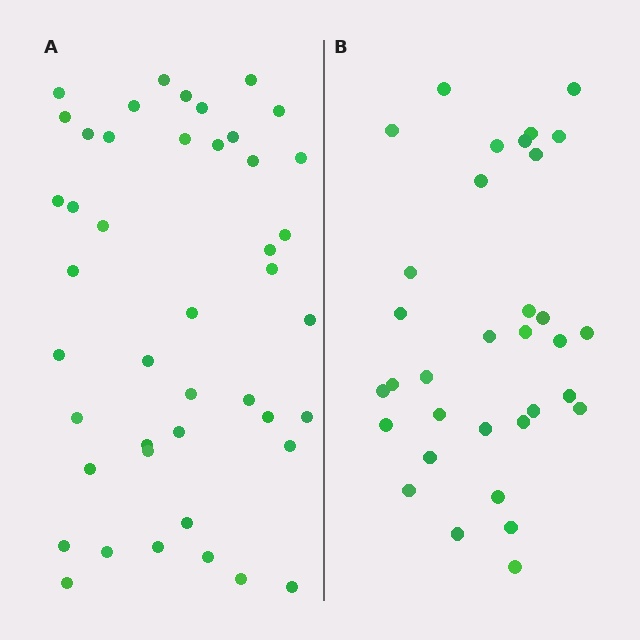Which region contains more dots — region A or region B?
Region A (the left region) has more dots.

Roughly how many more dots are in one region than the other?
Region A has roughly 12 or so more dots than region B.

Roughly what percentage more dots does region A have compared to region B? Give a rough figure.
About 35% more.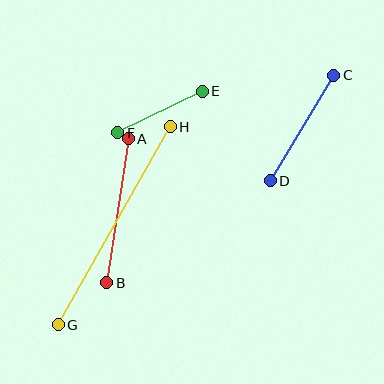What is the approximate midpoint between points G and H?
The midpoint is at approximately (114, 226) pixels.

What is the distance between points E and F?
The distance is approximately 94 pixels.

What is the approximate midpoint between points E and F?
The midpoint is at approximately (160, 112) pixels.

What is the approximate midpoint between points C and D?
The midpoint is at approximately (302, 128) pixels.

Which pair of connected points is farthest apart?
Points G and H are farthest apart.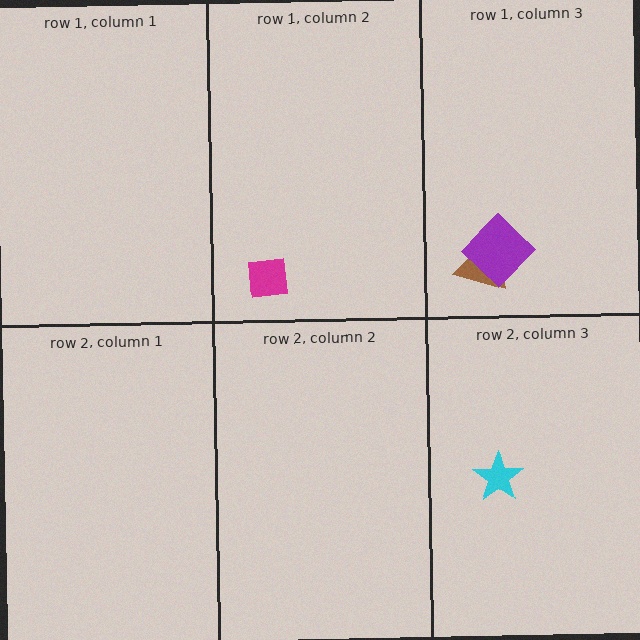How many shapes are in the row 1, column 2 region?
1.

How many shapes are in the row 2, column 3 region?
1.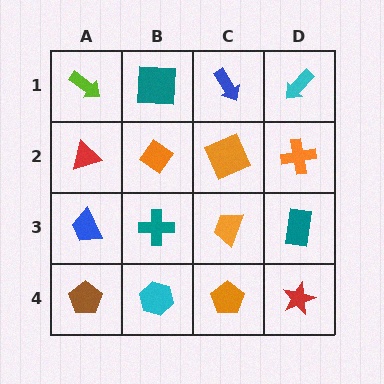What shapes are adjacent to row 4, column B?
A teal cross (row 3, column B), a brown pentagon (row 4, column A), an orange pentagon (row 4, column C).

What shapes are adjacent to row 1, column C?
An orange square (row 2, column C), a teal square (row 1, column B), a cyan arrow (row 1, column D).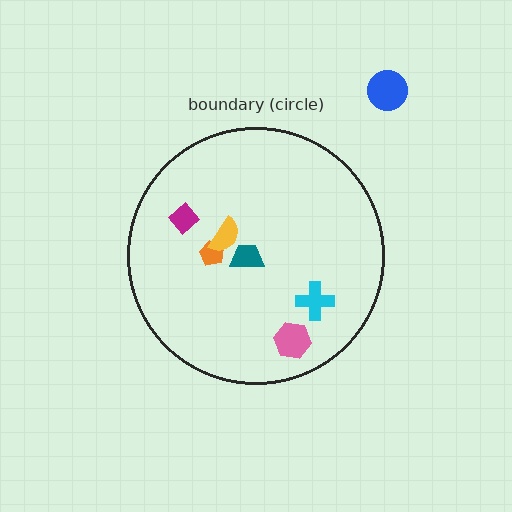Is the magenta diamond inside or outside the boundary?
Inside.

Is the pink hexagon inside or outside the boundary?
Inside.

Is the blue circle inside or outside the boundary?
Outside.